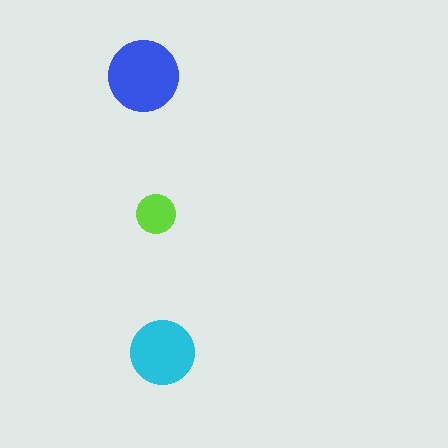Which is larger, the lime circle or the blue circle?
The blue one.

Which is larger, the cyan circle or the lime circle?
The cyan one.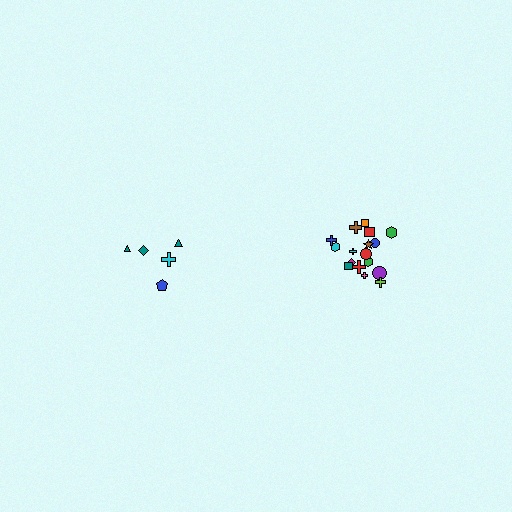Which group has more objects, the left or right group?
The right group.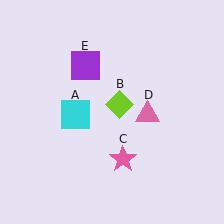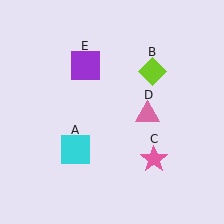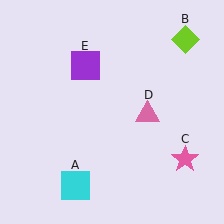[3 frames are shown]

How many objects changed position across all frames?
3 objects changed position: cyan square (object A), lime diamond (object B), pink star (object C).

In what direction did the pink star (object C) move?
The pink star (object C) moved right.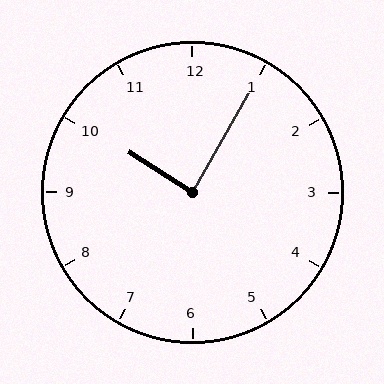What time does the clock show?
10:05.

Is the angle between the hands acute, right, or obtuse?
It is right.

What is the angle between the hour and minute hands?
Approximately 88 degrees.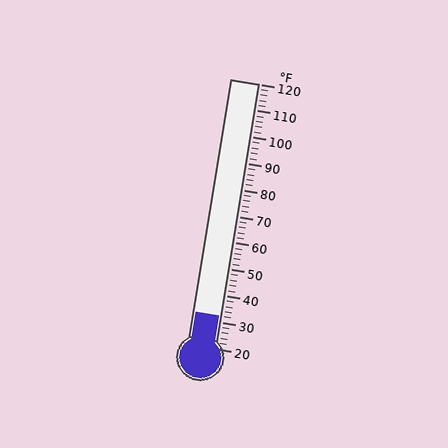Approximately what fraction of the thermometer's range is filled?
The thermometer is filled to approximately 10% of its range.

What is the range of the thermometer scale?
The thermometer scale ranges from 20°F to 120°F.